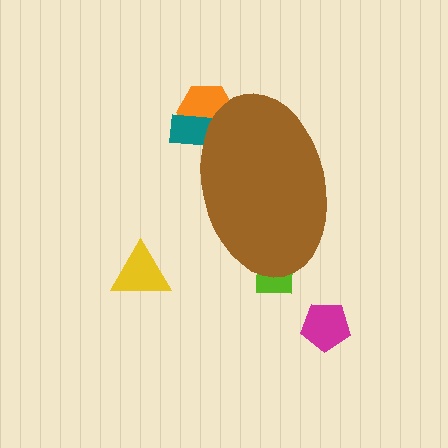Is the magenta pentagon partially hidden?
No, the magenta pentagon is fully visible.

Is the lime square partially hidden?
Yes, the lime square is partially hidden behind the brown ellipse.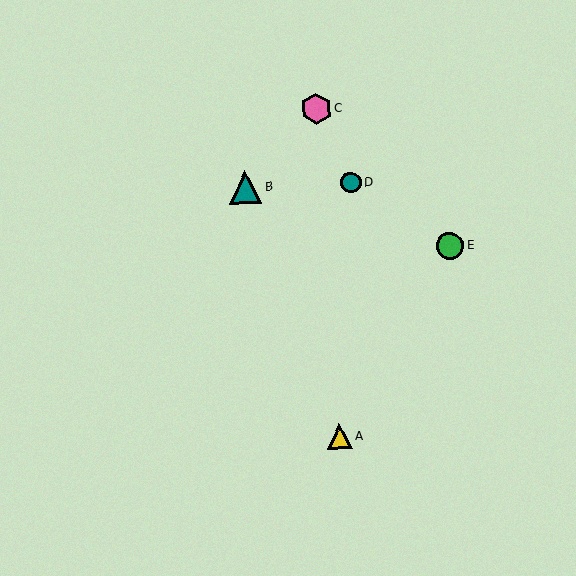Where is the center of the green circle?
The center of the green circle is at (450, 246).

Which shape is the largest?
The teal triangle (labeled B) is the largest.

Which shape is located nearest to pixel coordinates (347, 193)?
The teal circle (labeled D) at (351, 183) is nearest to that location.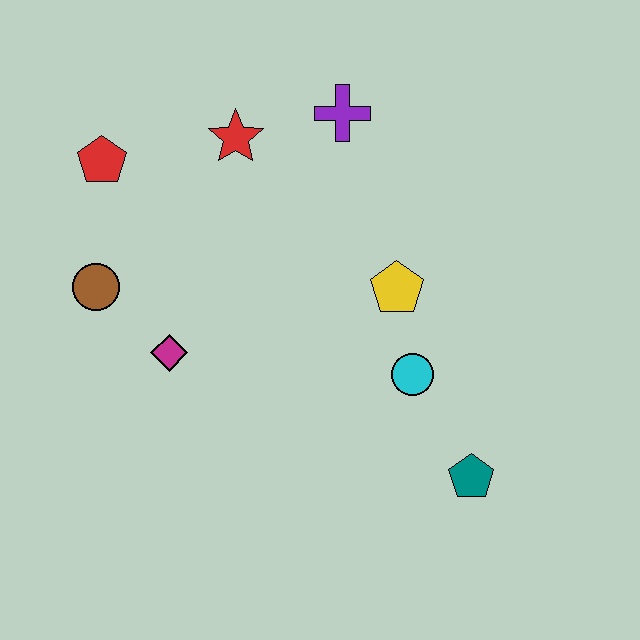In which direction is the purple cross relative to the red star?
The purple cross is to the right of the red star.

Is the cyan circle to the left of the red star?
No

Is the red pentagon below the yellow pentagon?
No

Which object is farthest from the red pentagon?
The teal pentagon is farthest from the red pentagon.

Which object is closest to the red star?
The purple cross is closest to the red star.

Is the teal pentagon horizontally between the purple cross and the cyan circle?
No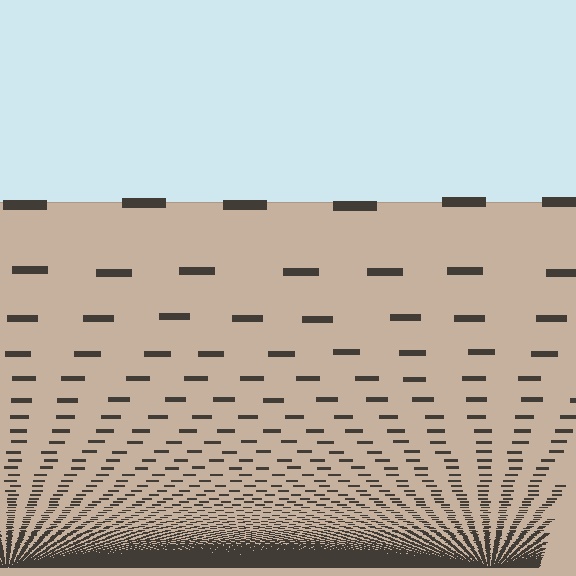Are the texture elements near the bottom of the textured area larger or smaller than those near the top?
Smaller. The gradient is inverted — elements near the bottom are smaller and denser.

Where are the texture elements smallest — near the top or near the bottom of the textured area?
Near the bottom.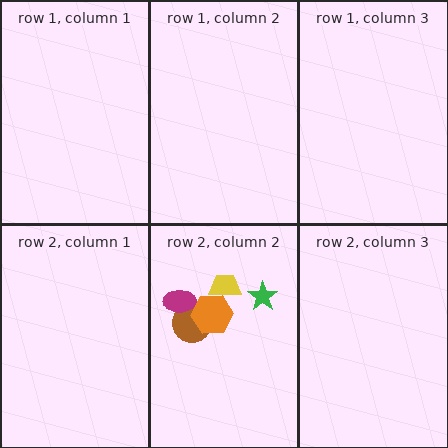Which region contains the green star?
The row 2, column 2 region.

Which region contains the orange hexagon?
The row 2, column 2 region.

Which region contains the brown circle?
The row 2, column 2 region.